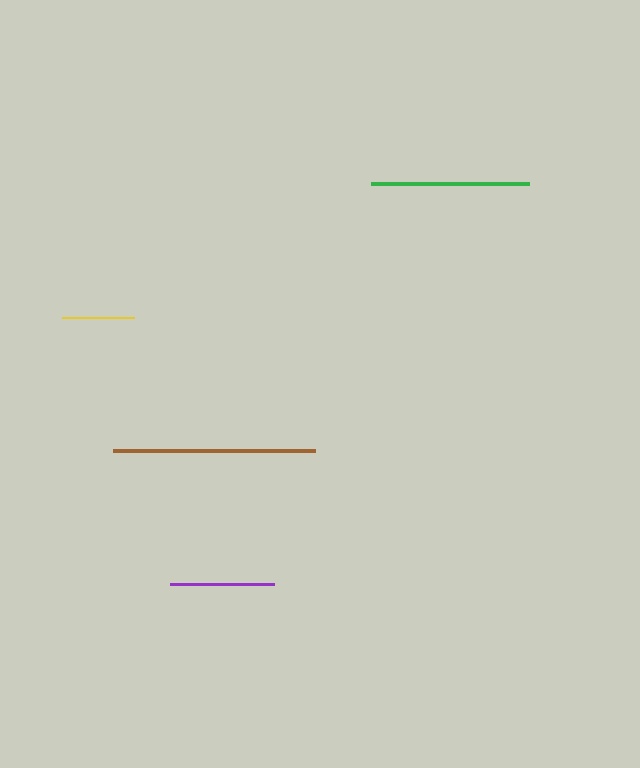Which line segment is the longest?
The brown line is the longest at approximately 202 pixels.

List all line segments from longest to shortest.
From longest to shortest: brown, green, purple, yellow.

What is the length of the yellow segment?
The yellow segment is approximately 72 pixels long.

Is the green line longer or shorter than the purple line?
The green line is longer than the purple line.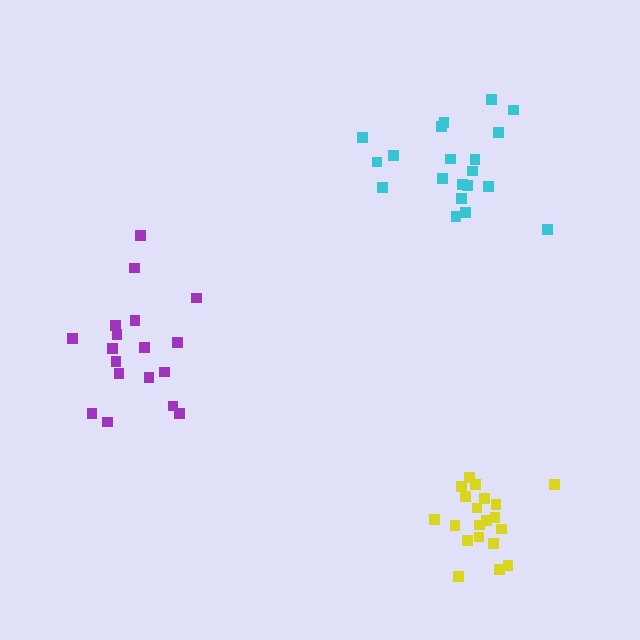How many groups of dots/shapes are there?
There are 3 groups.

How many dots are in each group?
Group 1: 18 dots, Group 2: 20 dots, Group 3: 20 dots (58 total).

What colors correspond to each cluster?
The clusters are colored: purple, cyan, yellow.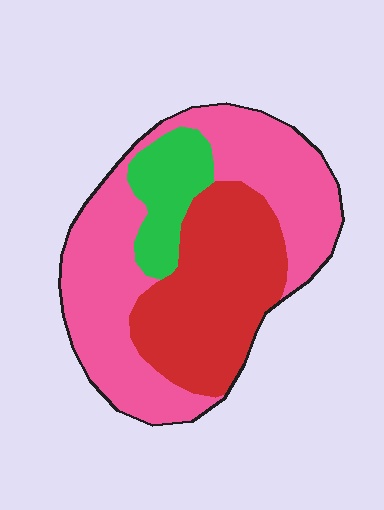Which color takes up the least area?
Green, at roughly 15%.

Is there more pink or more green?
Pink.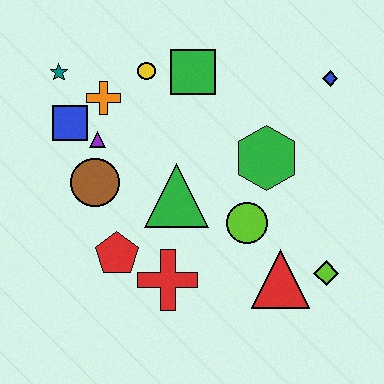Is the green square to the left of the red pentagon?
No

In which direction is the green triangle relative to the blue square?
The green triangle is to the right of the blue square.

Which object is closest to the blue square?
The purple triangle is closest to the blue square.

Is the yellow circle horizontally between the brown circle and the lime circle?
Yes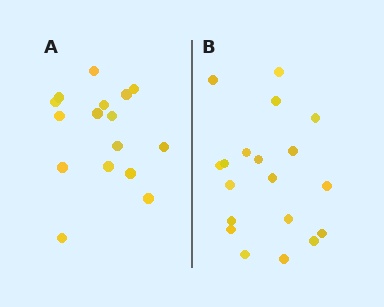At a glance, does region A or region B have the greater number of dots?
Region B (the right region) has more dots.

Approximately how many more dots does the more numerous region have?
Region B has just a few more — roughly 2 or 3 more dots than region A.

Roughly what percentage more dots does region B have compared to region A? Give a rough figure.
About 20% more.